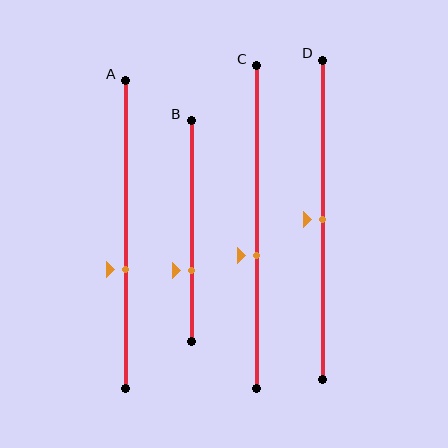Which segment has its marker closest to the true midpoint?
Segment D has its marker closest to the true midpoint.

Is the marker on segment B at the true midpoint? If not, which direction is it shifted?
No, the marker on segment B is shifted downward by about 18% of the segment length.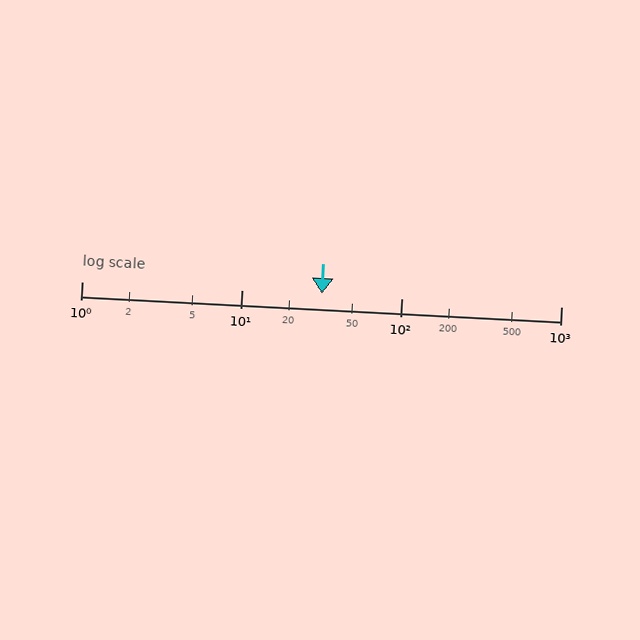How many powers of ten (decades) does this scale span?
The scale spans 3 decades, from 1 to 1000.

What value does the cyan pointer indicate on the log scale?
The pointer indicates approximately 32.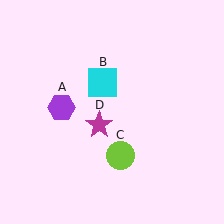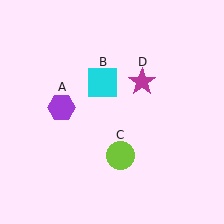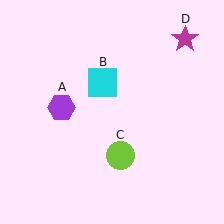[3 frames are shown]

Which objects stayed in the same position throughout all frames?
Purple hexagon (object A) and cyan square (object B) and lime circle (object C) remained stationary.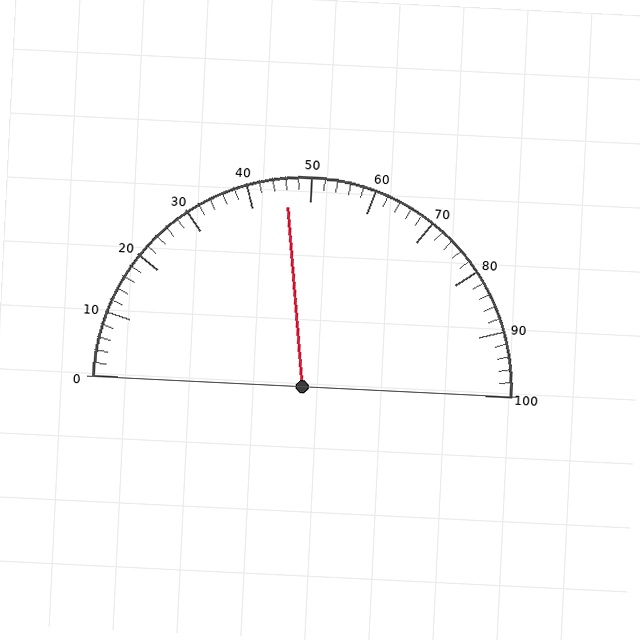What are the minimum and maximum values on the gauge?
The gauge ranges from 0 to 100.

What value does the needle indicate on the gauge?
The needle indicates approximately 46.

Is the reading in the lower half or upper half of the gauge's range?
The reading is in the lower half of the range (0 to 100).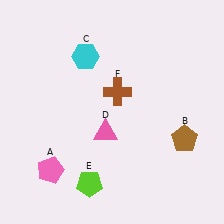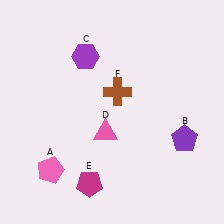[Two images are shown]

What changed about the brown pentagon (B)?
In Image 1, B is brown. In Image 2, it changed to purple.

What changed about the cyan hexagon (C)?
In Image 1, C is cyan. In Image 2, it changed to purple.